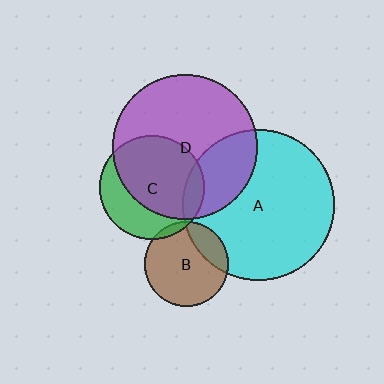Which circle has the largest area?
Circle A (cyan).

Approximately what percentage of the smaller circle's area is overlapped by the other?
Approximately 65%.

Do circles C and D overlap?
Yes.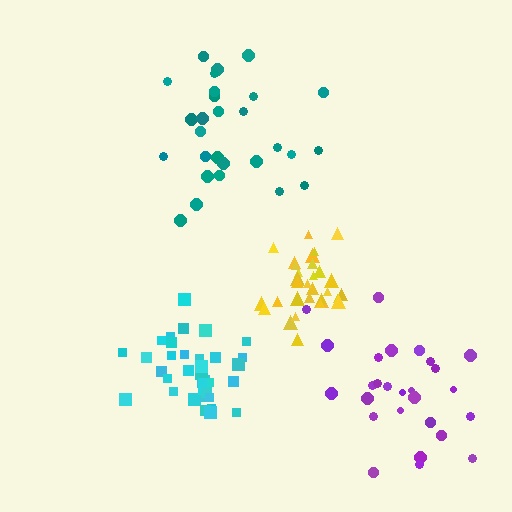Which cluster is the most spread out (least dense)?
Purple.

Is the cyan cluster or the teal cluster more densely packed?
Cyan.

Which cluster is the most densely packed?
Yellow.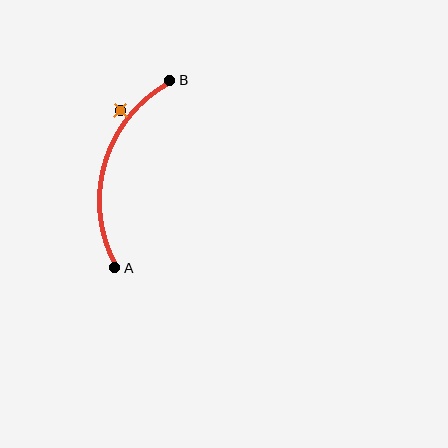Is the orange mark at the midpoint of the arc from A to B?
No — the orange mark does not lie on the arc at all. It sits slightly outside the curve.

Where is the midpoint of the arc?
The arc midpoint is the point on the curve farthest from the straight line joining A and B. It sits to the left of that line.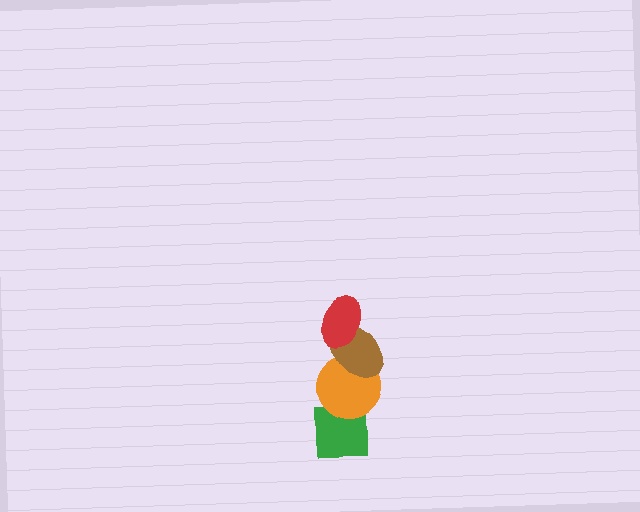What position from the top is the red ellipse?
The red ellipse is 1st from the top.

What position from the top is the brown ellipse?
The brown ellipse is 2nd from the top.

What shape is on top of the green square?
The orange circle is on top of the green square.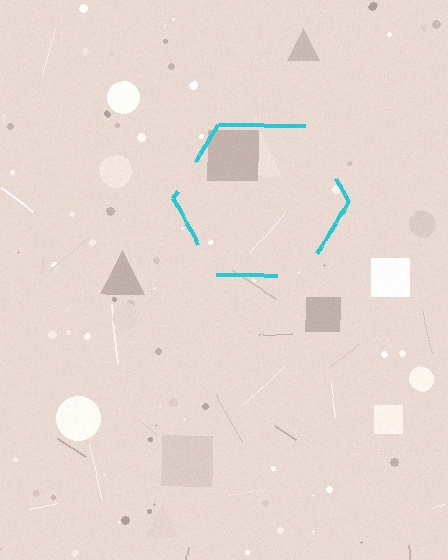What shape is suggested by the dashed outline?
The dashed outline suggests a hexagon.